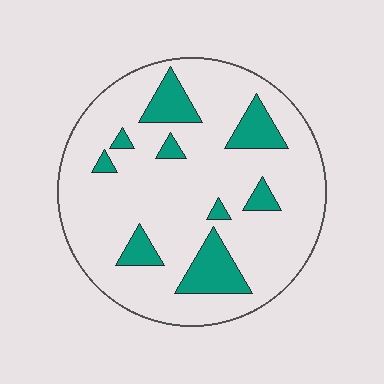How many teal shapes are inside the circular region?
9.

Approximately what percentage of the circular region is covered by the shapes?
Approximately 15%.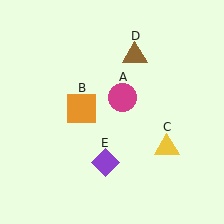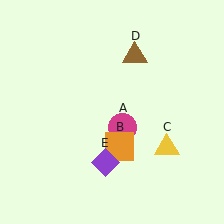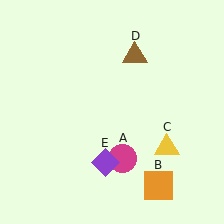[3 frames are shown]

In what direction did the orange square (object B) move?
The orange square (object B) moved down and to the right.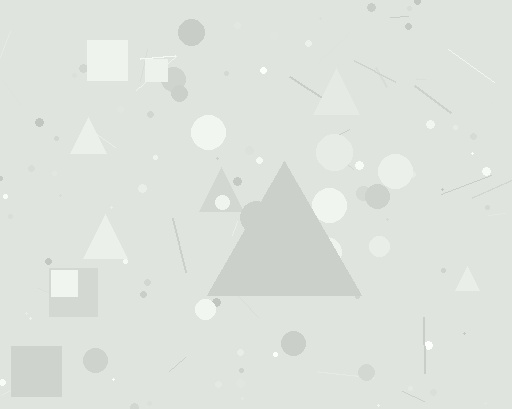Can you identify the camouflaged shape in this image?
The camouflaged shape is a triangle.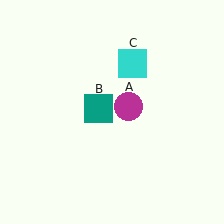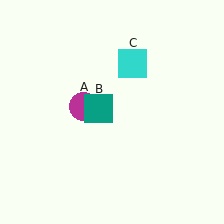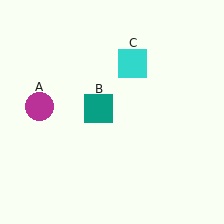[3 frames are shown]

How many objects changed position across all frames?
1 object changed position: magenta circle (object A).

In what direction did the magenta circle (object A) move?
The magenta circle (object A) moved left.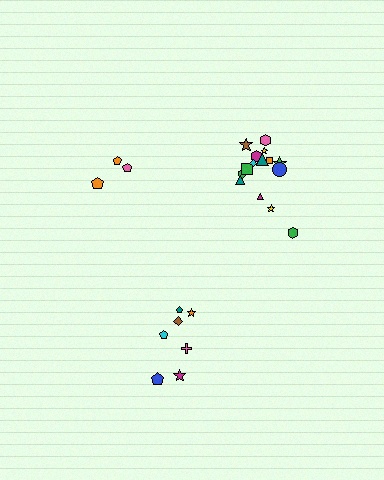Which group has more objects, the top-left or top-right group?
The top-right group.